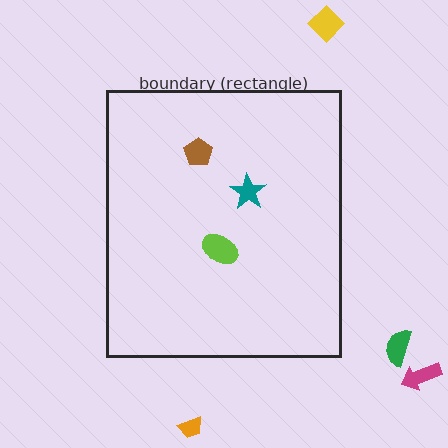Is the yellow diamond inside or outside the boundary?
Outside.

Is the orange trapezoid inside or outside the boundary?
Outside.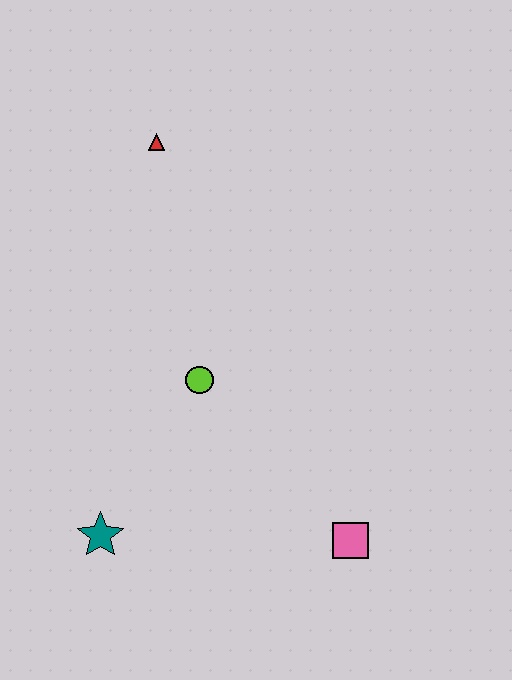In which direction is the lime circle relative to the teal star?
The lime circle is above the teal star.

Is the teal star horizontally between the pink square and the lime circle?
No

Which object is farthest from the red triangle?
The pink square is farthest from the red triangle.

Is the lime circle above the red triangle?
No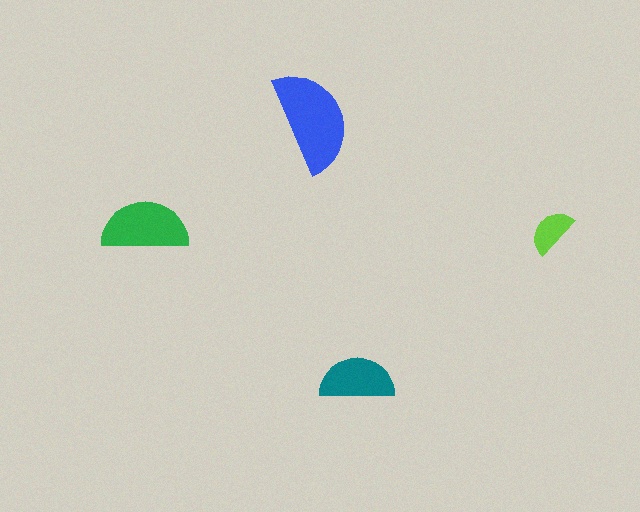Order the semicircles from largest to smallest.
the blue one, the green one, the teal one, the lime one.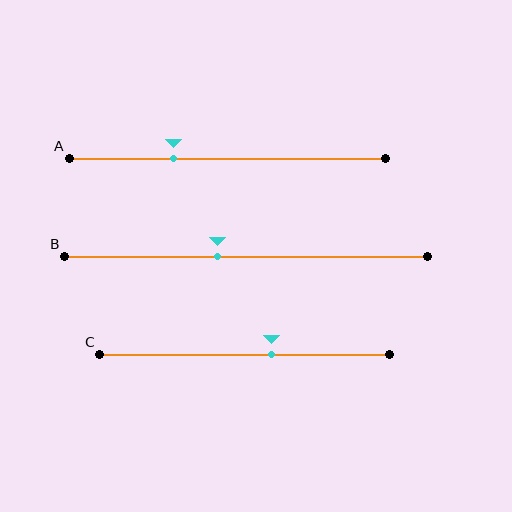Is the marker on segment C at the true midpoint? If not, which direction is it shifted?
No, the marker on segment C is shifted to the right by about 9% of the segment length.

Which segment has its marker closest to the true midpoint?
Segment B has its marker closest to the true midpoint.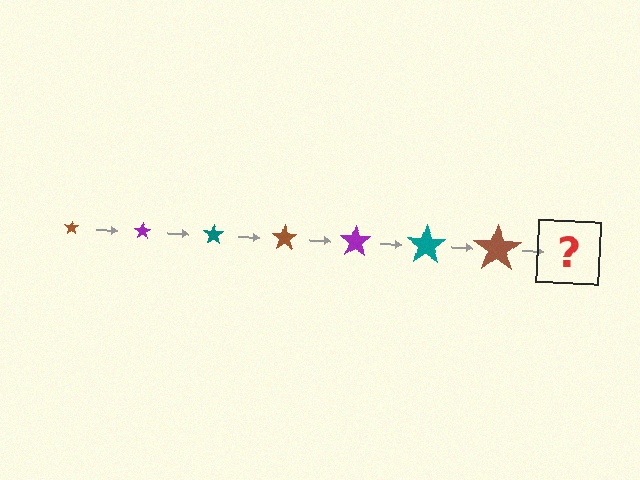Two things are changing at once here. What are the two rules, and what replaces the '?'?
The two rules are that the star grows larger each step and the color cycles through brown, purple, and teal. The '?' should be a purple star, larger than the previous one.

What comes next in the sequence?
The next element should be a purple star, larger than the previous one.